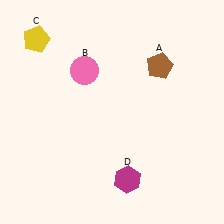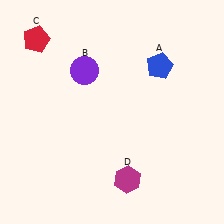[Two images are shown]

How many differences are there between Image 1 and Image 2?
There are 3 differences between the two images.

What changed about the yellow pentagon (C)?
In Image 1, C is yellow. In Image 2, it changed to red.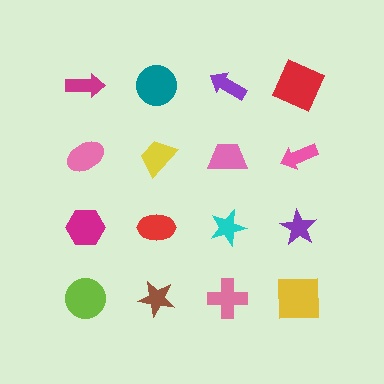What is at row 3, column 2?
A red ellipse.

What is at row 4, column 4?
A yellow square.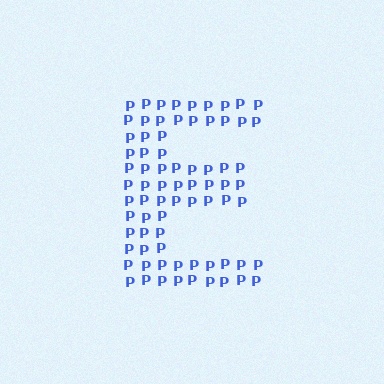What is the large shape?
The large shape is the letter E.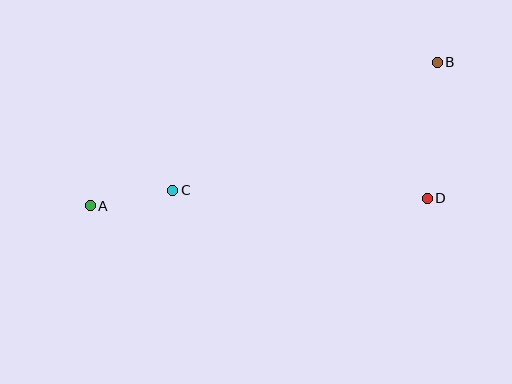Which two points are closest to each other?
Points A and C are closest to each other.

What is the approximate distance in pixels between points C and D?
The distance between C and D is approximately 254 pixels.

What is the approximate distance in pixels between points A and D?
The distance between A and D is approximately 337 pixels.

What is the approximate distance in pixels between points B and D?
The distance between B and D is approximately 137 pixels.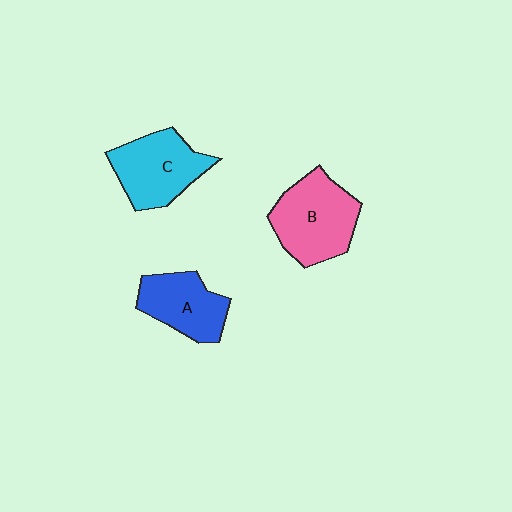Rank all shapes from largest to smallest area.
From largest to smallest: B (pink), C (cyan), A (blue).